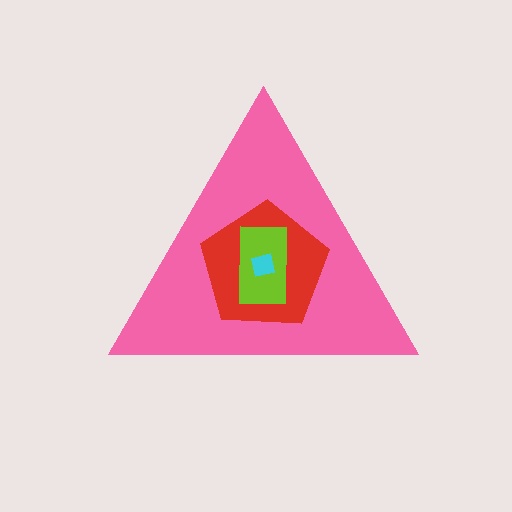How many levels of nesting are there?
4.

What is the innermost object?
The cyan square.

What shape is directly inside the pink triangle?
The red pentagon.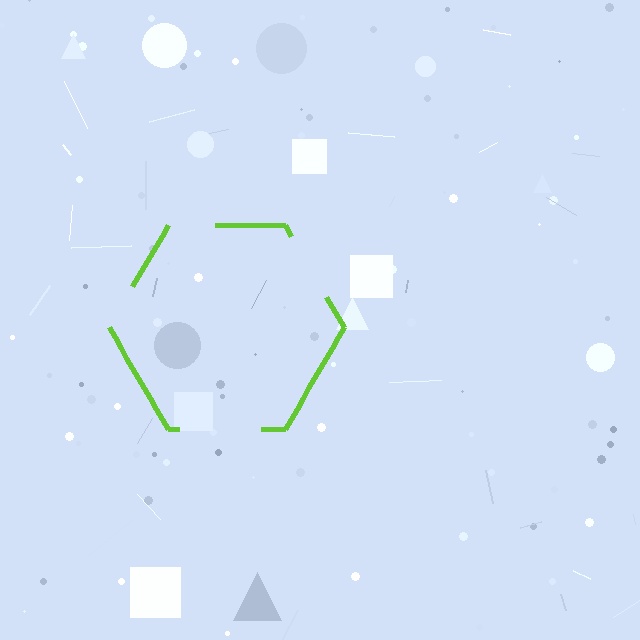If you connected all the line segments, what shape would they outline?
They would outline a hexagon.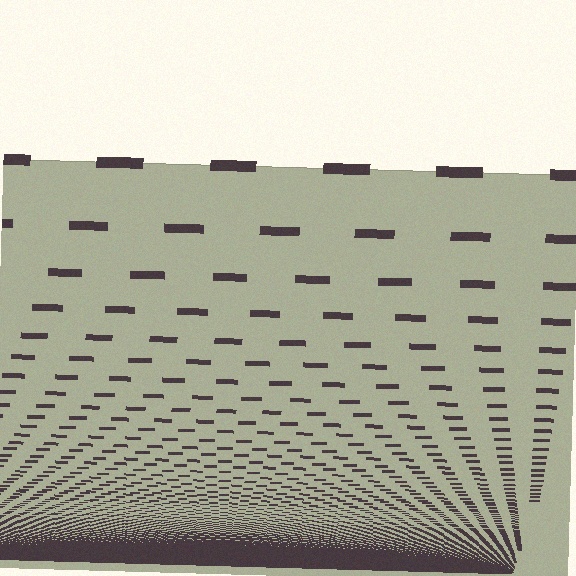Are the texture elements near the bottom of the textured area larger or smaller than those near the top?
Smaller. The gradient is inverted — elements near the bottom are smaller and denser.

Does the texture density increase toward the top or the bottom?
Density increases toward the bottom.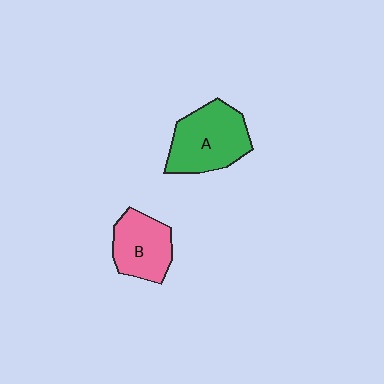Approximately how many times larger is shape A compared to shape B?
Approximately 1.3 times.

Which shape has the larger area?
Shape A (green).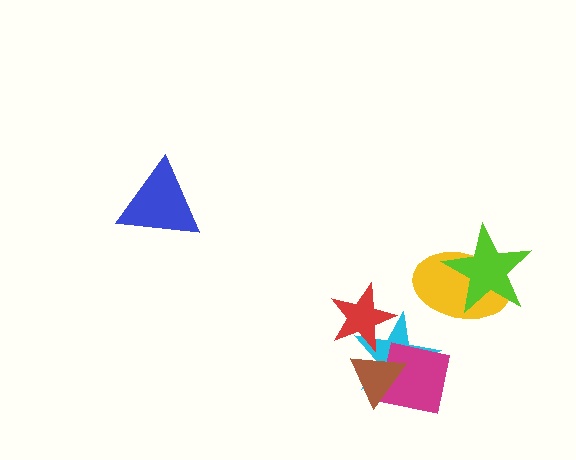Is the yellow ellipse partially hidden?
Yes, it is partially covered by another shape.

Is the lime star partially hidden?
No, no other shape covers it.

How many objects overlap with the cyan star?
3 objects overlap with the cyan star.